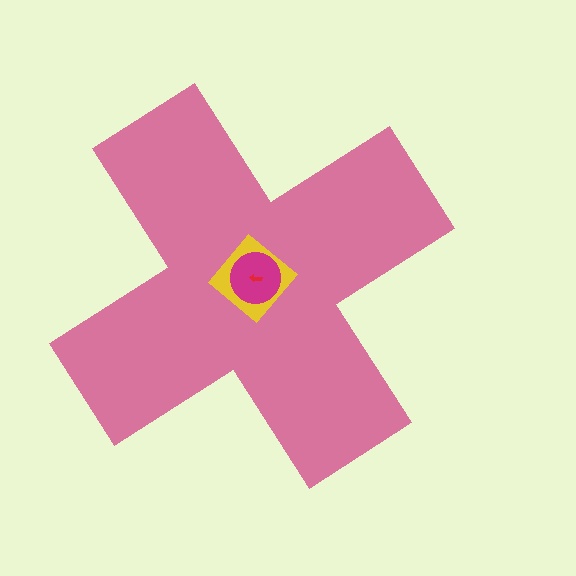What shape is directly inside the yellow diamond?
The magenta circle.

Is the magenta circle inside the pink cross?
Yes.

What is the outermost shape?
The pink cross.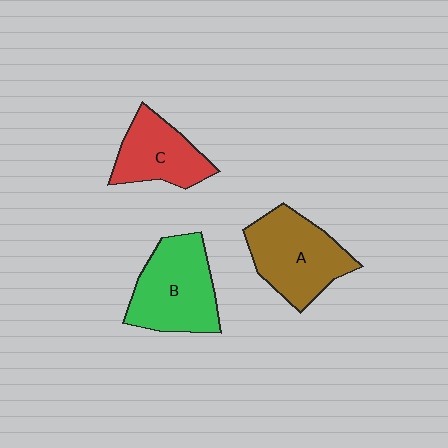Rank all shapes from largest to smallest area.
From largest to smallest: B (green), A (brown), C (red).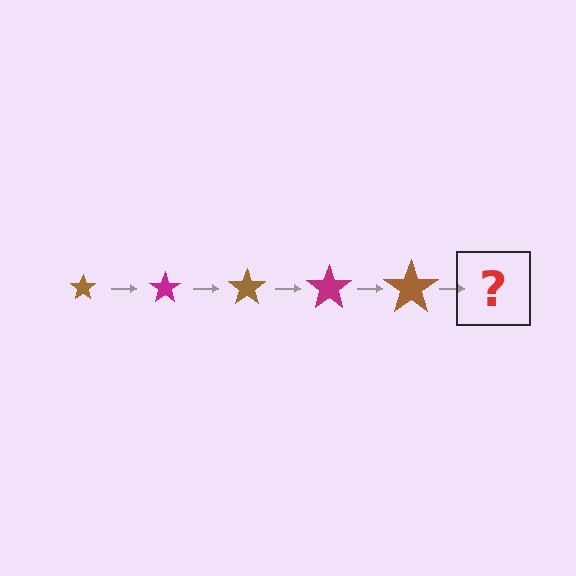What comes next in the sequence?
The next element should be a magenta star, larger than the previous one.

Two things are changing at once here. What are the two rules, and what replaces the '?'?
The two rules are that the star grows larger each step and the color cycles through brown and magenta. The '?' should be a magenta star, larger than the previous one.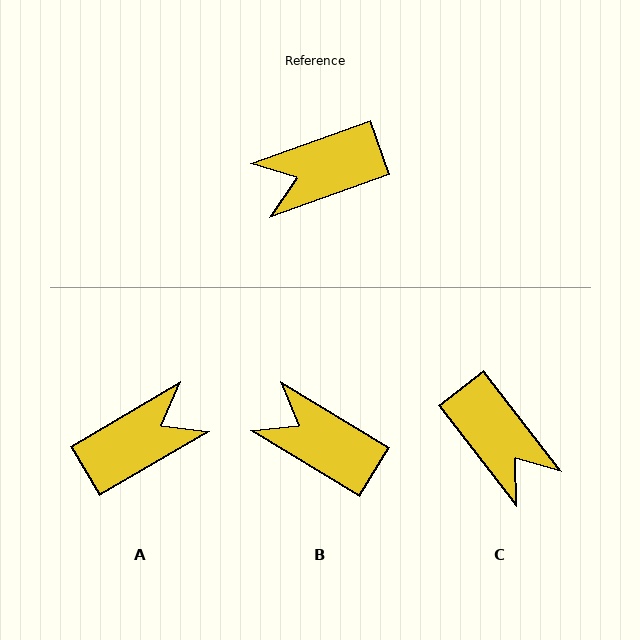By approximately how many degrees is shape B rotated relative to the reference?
Approximately 51 degrees clockwise.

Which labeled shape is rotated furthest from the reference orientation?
A, about 169 degrees away.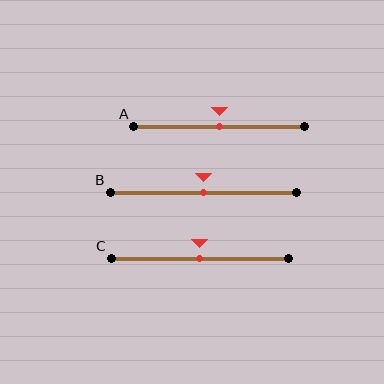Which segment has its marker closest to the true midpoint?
Segment A has its marker closest to the true midpoint.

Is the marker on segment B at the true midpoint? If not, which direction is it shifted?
Yes, the marker on segment B is at the true midpoint.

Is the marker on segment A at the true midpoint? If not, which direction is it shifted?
Yes, the marker on segment A is at the true midpoint.